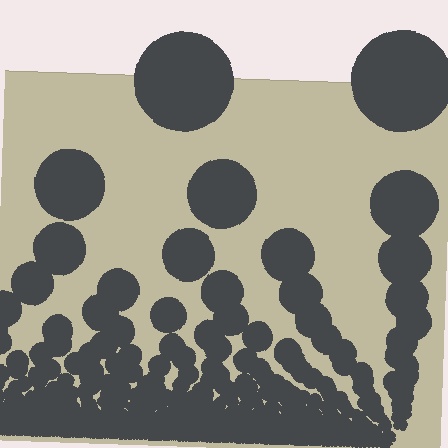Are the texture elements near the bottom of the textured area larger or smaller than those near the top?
Smaller. The gradient is inverted — elements near the bottom are smaller and denser.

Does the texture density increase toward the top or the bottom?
Density increases toward the bottom.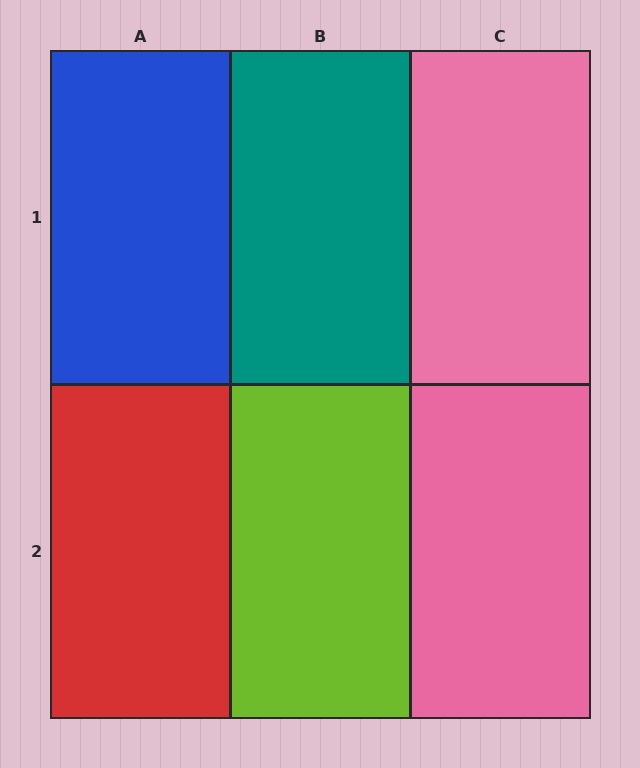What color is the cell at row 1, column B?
Teal.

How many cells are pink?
2 cells are pink.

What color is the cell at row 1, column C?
Pink.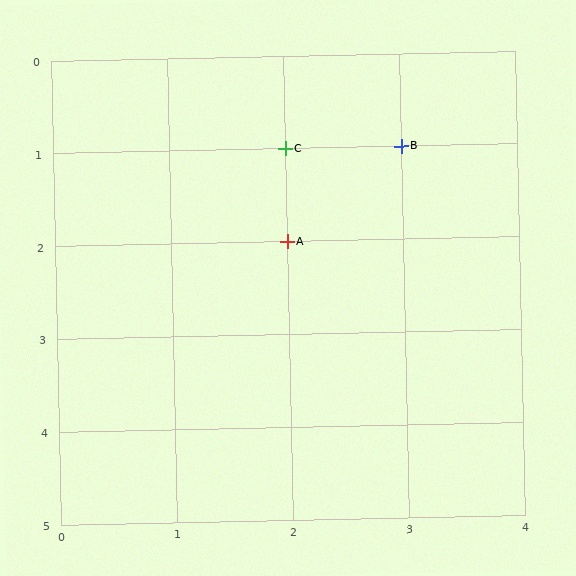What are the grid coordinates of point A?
Point A is at grid coordinates (2, 2).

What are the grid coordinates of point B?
Point B is at grid coordinates (3, 1).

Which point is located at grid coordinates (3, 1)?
Point B is at (3, 1).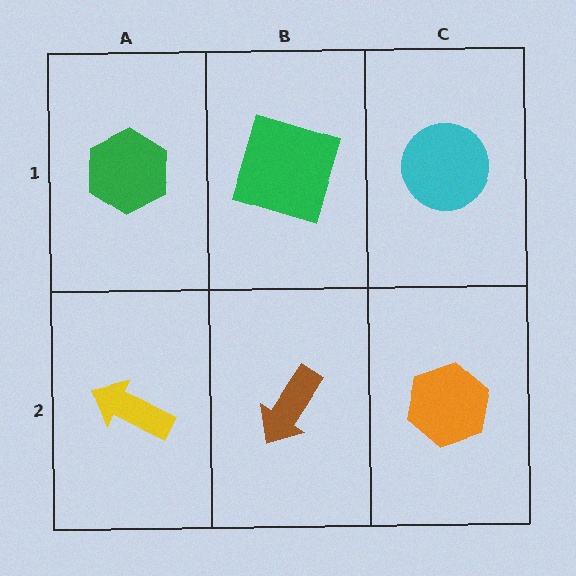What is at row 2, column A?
A yellow arrow.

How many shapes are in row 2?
3 shapes.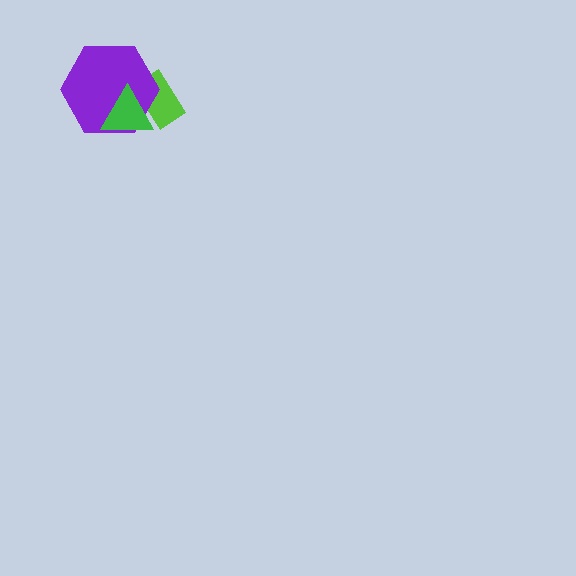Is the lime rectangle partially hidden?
Yes, it is partially covered by another shape.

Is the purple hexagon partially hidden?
Yes, it is partially covered by another shape.